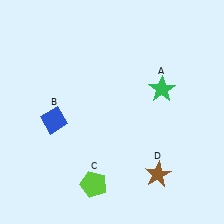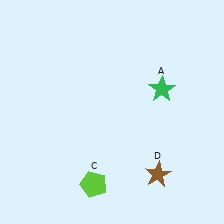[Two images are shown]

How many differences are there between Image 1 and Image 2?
There is 1 difference between the two images.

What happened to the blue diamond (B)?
The blue diamond (B) was removed in Image 2. It was in the bottom-left area of Image 1.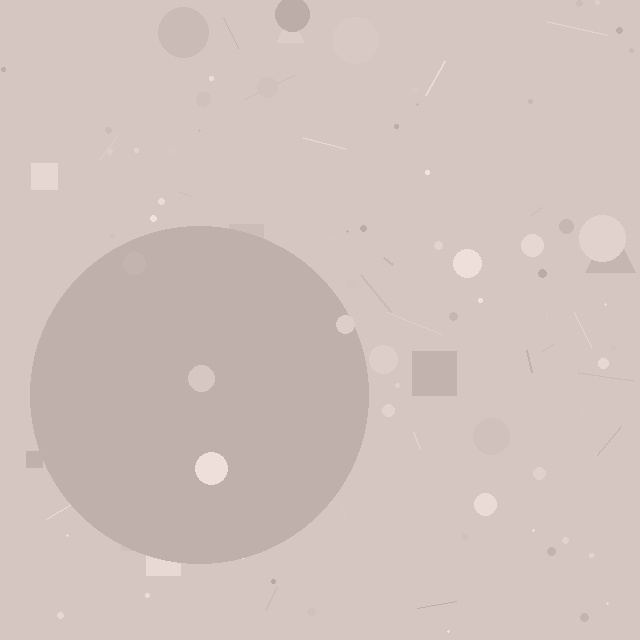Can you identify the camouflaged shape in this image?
The camouflaged shape is a circle.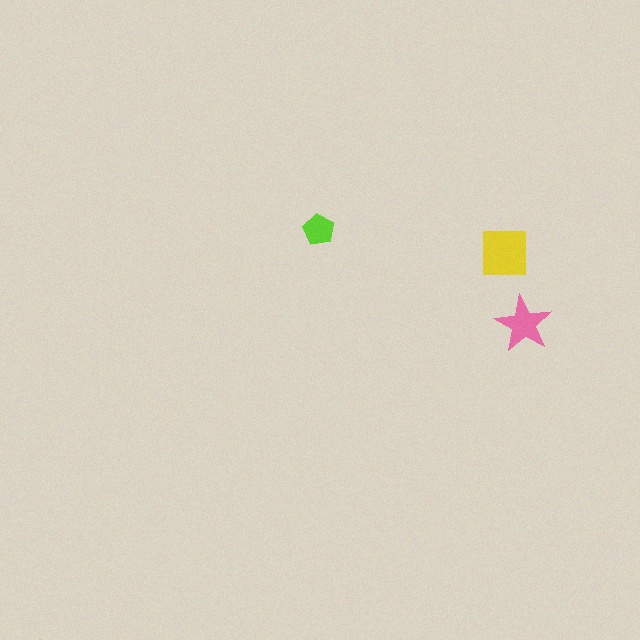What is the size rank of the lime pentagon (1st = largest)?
3rd.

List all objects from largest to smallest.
The yellow square, the pink star, the lime pentagon.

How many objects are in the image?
There are 3 objects in the image.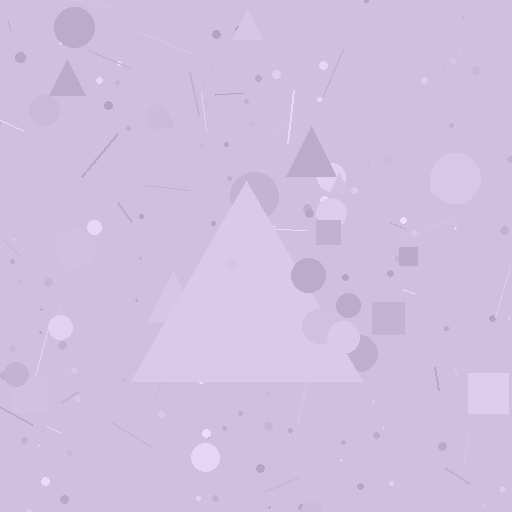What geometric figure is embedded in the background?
A triangle is embedded in the background.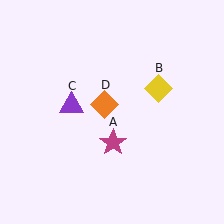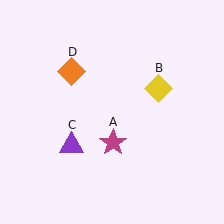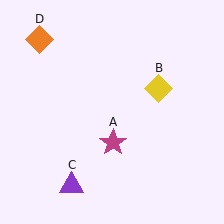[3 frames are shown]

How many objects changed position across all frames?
2 objects changed position: purple triangle (object C), orange diamond (object D).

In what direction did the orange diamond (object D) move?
The orange diamond (object D) moved up and to the left.